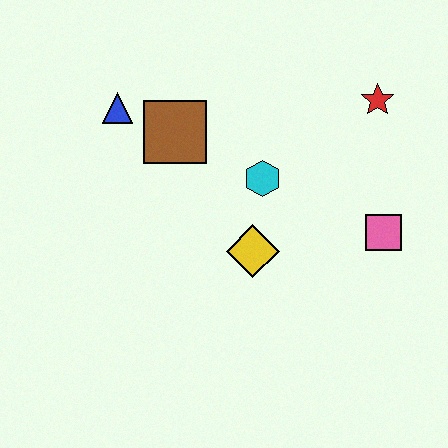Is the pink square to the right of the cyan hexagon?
Yes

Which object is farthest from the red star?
The blue triangle is farthest from the red star.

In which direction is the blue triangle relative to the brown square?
The blue triangle is to the left of the brown square.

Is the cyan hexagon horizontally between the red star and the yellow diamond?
Yes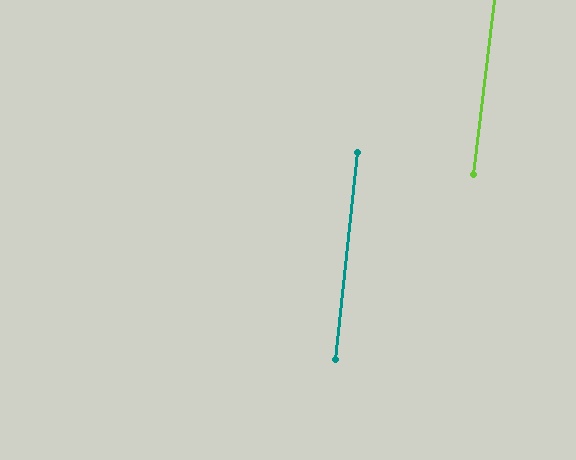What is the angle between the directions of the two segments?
Approximately 1 degree.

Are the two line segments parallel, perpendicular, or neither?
Parallel — their directions differ by only 0.6°.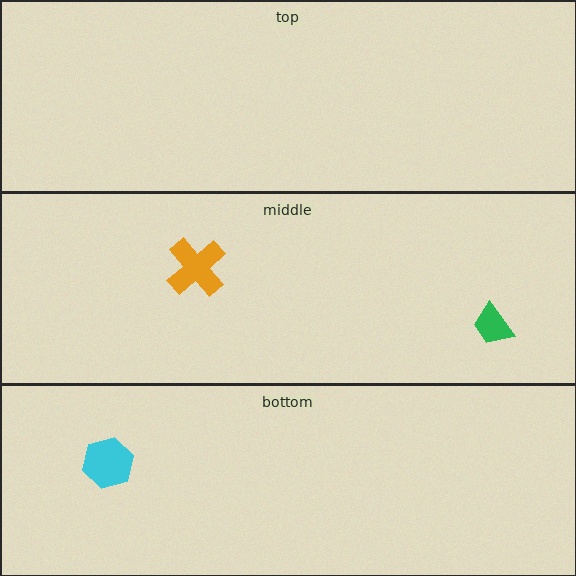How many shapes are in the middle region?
2.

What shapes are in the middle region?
The green trapezoid, the orange cross.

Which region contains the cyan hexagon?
The bottom region.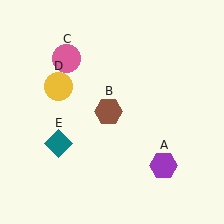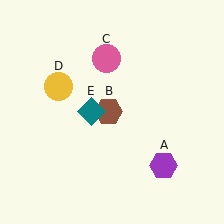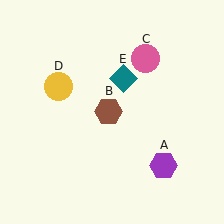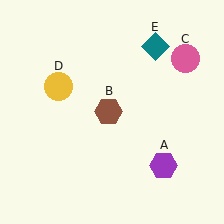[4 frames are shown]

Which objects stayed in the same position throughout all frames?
Purple hexagon (object A) and brown hexagon (object B) and yellow circle (object D) remained stationary.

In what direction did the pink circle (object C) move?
The pink circle (object C) moved right.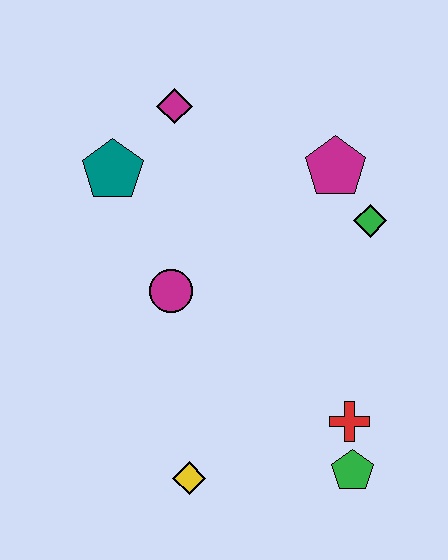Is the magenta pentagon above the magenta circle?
Yes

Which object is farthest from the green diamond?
The yellow diamond is farthest from the green diamond.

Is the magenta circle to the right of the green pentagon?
No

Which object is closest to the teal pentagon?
The magenta diamond is closest to the teal pentagon.